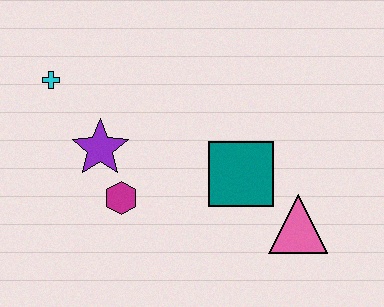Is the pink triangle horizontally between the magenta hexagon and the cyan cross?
No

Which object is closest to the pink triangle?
The teal square is closest to the pink triangle.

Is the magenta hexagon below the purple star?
Yes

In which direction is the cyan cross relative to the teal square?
The cyan cross is to the left of the teal square.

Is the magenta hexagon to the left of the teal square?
Yes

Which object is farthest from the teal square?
The cyan cross is farthest from the teal square.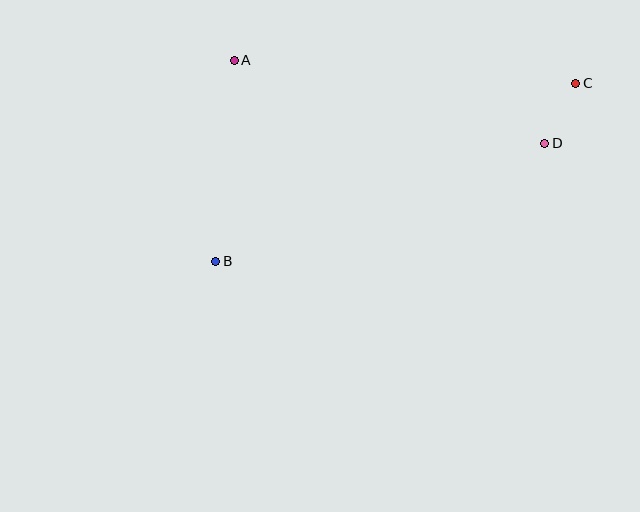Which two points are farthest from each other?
Points B and C are farthest from each other.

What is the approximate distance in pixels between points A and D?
The distance between A and D is approximately 321 pixels.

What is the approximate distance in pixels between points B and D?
The distance between B and D is approximately 349 pixels.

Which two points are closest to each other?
Points C and D are closest to each other.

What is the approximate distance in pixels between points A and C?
The distance between A and C is approximately 342 pixels.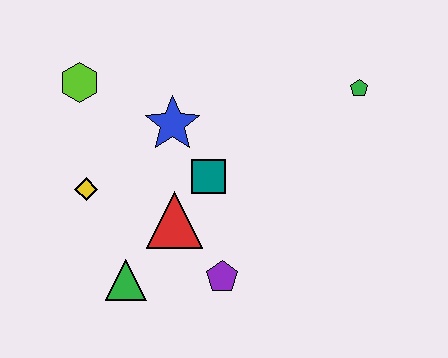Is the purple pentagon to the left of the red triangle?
No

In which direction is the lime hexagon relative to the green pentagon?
The lime hexagon is to the left of the green pentagon.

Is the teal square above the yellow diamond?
Yes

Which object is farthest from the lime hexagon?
The green pentagon is farthest from the lime hexagon.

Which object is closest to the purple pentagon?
The red triangle is closest to the purple pentagon.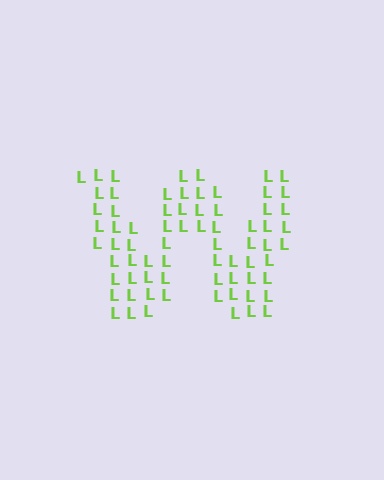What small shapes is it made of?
It is made of small letter L's.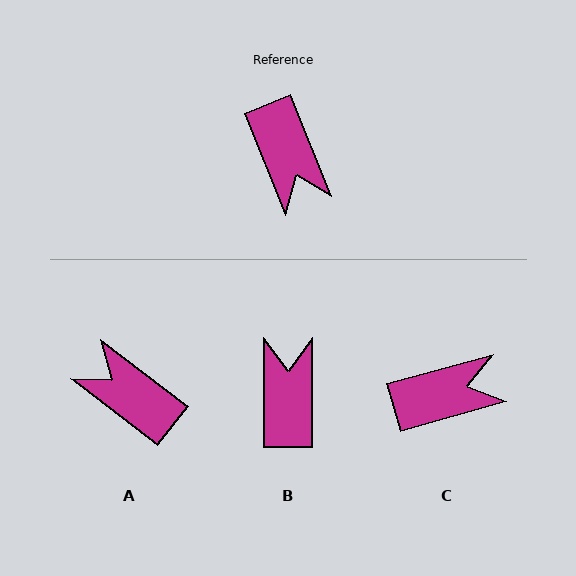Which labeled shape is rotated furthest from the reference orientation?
B, about 158 degrees away.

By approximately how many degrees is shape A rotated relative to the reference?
Approximately 150 degrees clockwise.